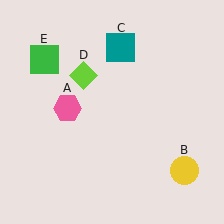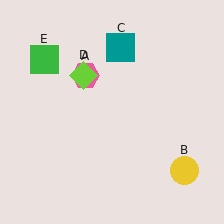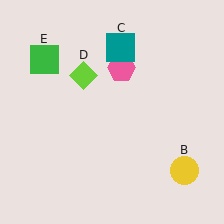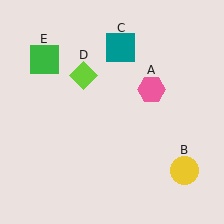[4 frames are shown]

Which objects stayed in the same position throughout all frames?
Yellow circle (object B) and teal square (object C) and lime diamond (object D) and green square (object E) remained stationary.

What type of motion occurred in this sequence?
The pink hexagon (object A) rotated clockwise around the center of the scene.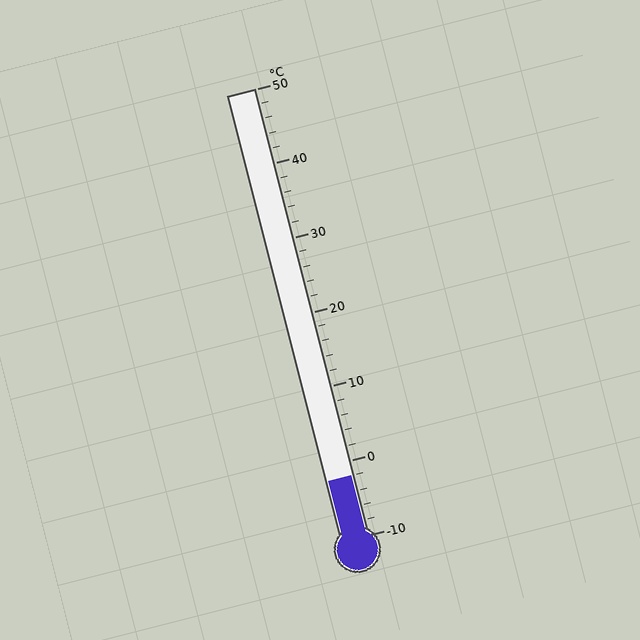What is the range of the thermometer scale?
The thermometer scale ranges from -10°C to 50°C.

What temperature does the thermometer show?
The thermometer shows approximately -2°C.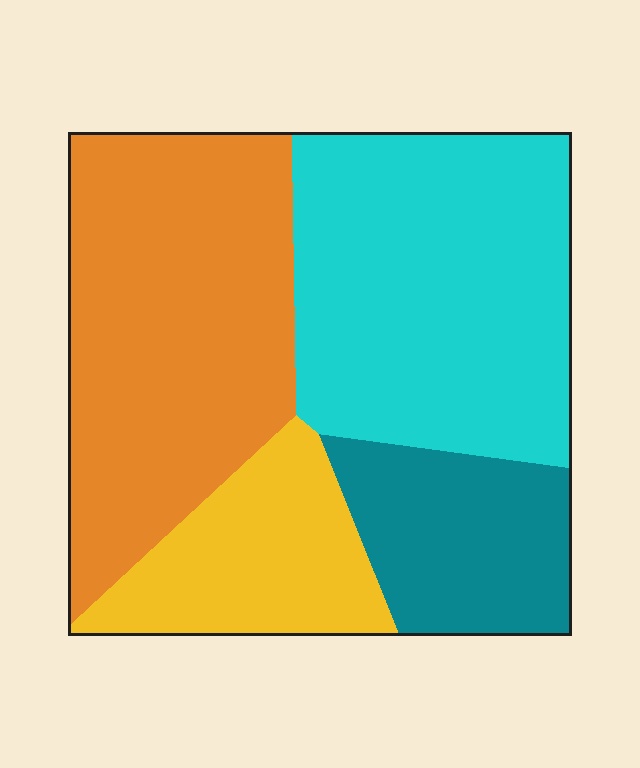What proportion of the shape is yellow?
Yellow takes up less than a quarter of the shape.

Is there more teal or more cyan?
Cyan.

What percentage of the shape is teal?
Teal takes up less than a sixth of the shape.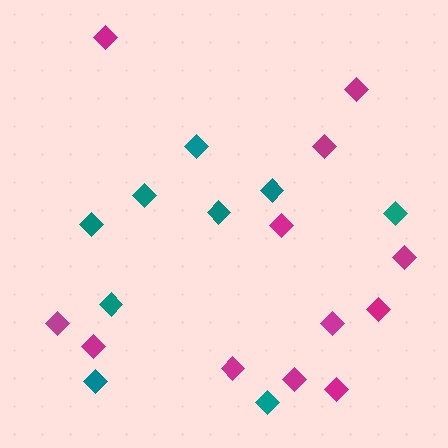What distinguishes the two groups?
There are 2 groups: one group of teal diamonds (9) and one group of magenta diamonds (12).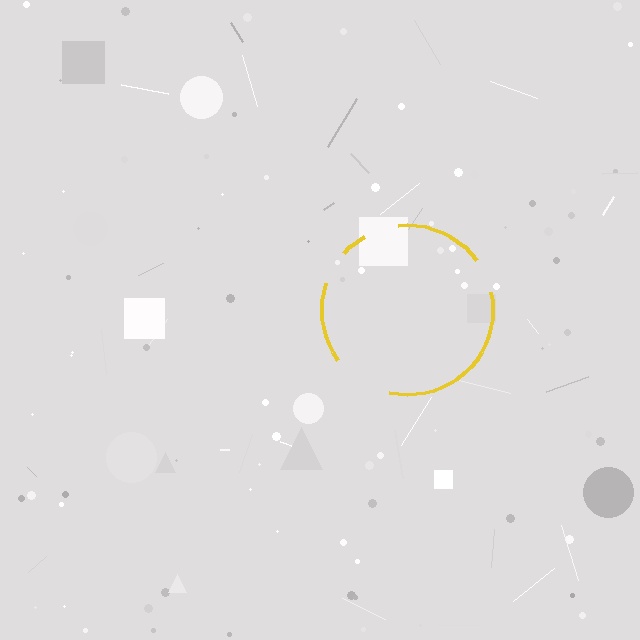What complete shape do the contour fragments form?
The contour fragments form a circle.